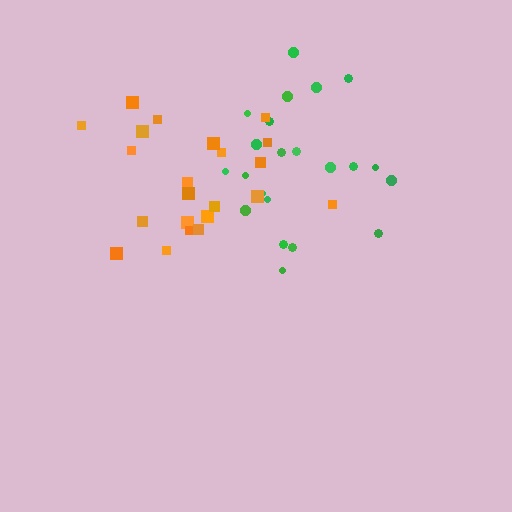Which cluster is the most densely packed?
Green.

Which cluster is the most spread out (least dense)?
Orange.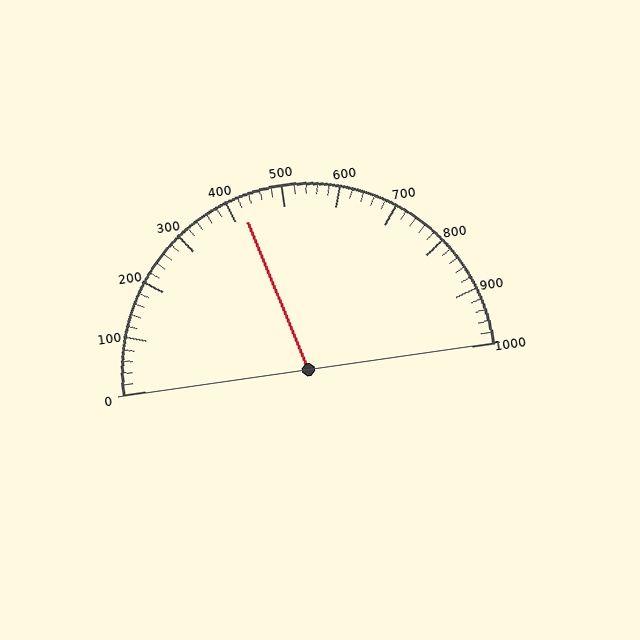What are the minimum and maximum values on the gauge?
The gauge ranges from 0 to 1000.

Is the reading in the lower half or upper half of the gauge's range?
The reading is in the lower half of the range (0 to 1000).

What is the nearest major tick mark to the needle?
The nearest major tick mark is 400.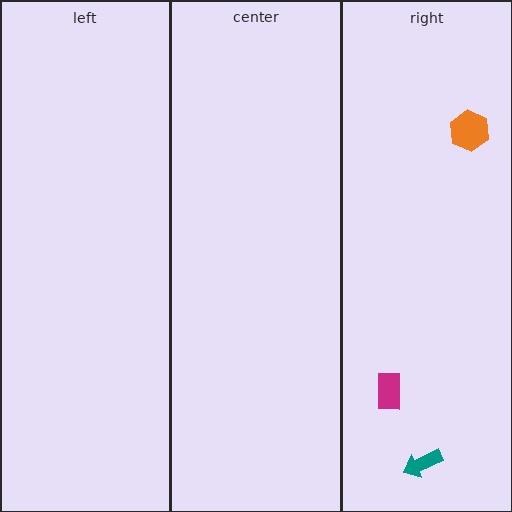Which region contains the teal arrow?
The right region.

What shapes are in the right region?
The orange hexagon, the magenta rectangle, the teal arrow.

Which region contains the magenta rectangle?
The right region.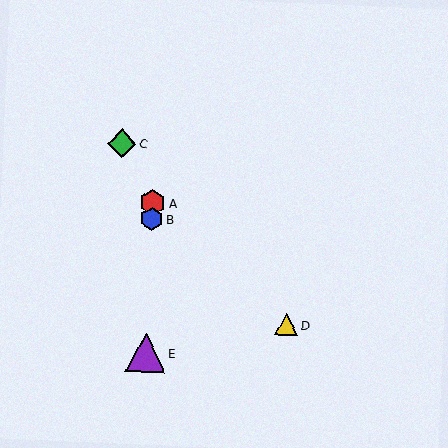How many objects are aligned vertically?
3 objects (A, B, E) are aligned vertically.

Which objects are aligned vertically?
Objects A, B, E are aligned vertically.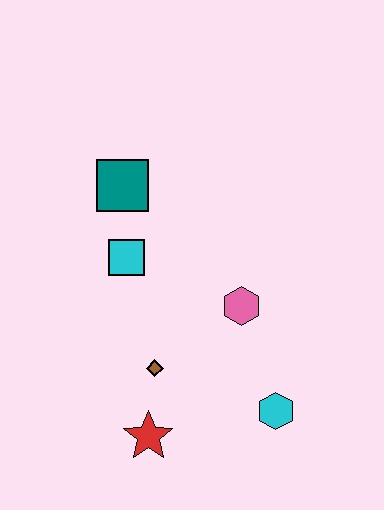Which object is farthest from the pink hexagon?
The teal square is farthest from the pink hexagon.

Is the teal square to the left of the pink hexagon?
Yes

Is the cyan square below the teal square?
Yes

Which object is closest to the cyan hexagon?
The pink hexagon is closest to the cyan hexagon.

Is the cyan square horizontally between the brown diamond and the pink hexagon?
No